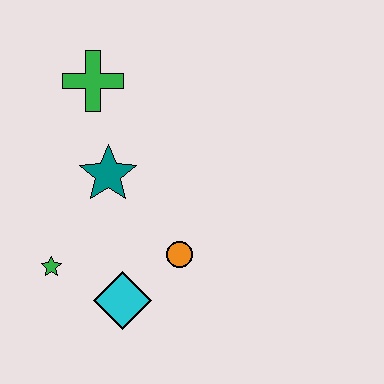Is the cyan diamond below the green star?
Yes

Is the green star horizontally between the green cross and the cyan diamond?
No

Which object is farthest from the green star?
The green cross is farthest from the green star.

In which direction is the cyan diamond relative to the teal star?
The cyan diamond is below the teal star.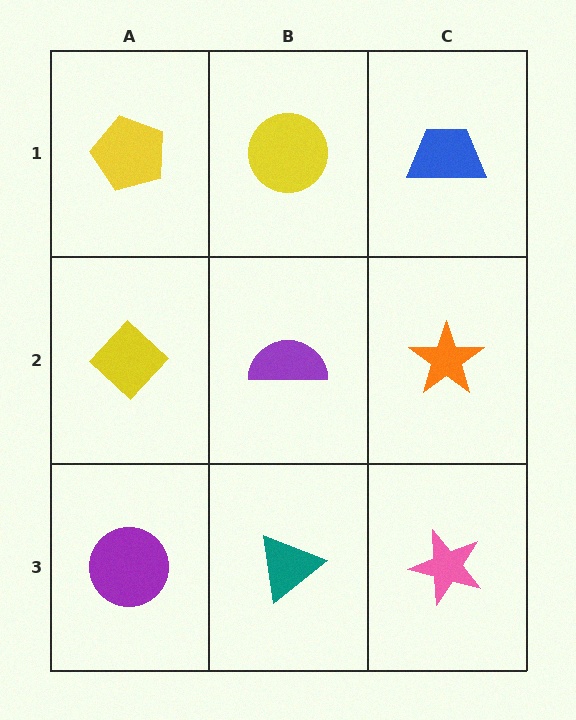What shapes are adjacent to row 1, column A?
A yellow diamond (row 2, column A), a yellow circle (row 1, column B).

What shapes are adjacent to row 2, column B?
A yellow circle (row 1, column B), a teal triangle (row 3, column B), a yellow diamond (row 2, column A), an orange star (row 2, column C).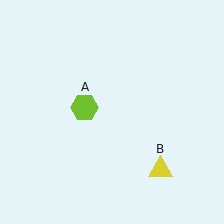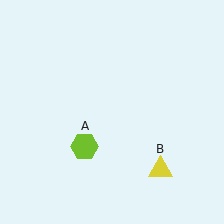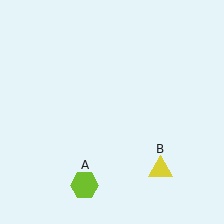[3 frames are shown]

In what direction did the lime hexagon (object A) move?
The lime hexagon (object A) moved down.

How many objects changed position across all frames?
1 object changed position: lime hexagon (object A).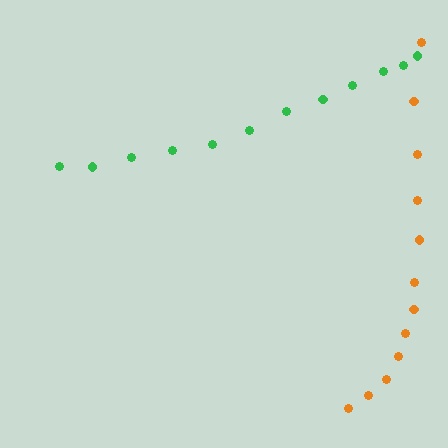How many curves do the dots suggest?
There are 2 distinct paths.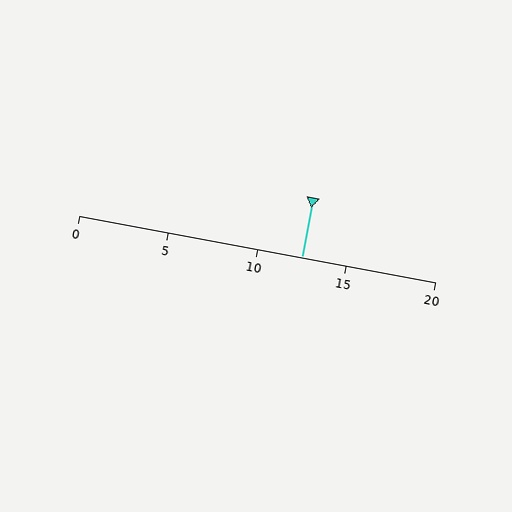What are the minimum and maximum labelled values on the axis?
The axis runs from 0 to 20.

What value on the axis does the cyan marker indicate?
The marker indicates approximately 12.5.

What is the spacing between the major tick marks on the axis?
The major ticks are spaced 5 apart.